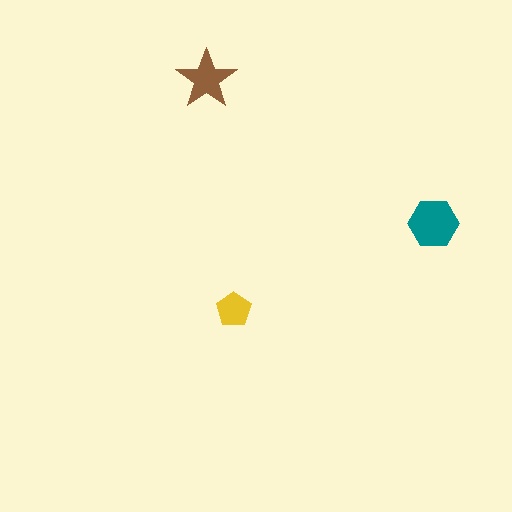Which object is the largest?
The teal hexagon.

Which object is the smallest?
The yellow pentagon.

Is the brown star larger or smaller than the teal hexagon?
Smaller.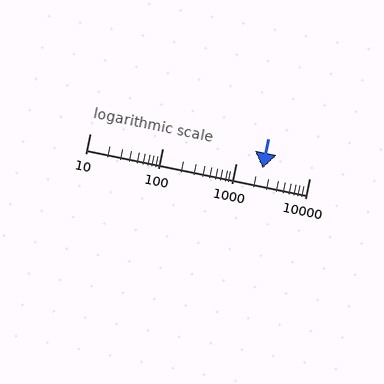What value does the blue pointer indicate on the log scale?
The pointer indicates approximately 2300.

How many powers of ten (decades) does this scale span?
The scale spans 3 decades, from 10 to 10000.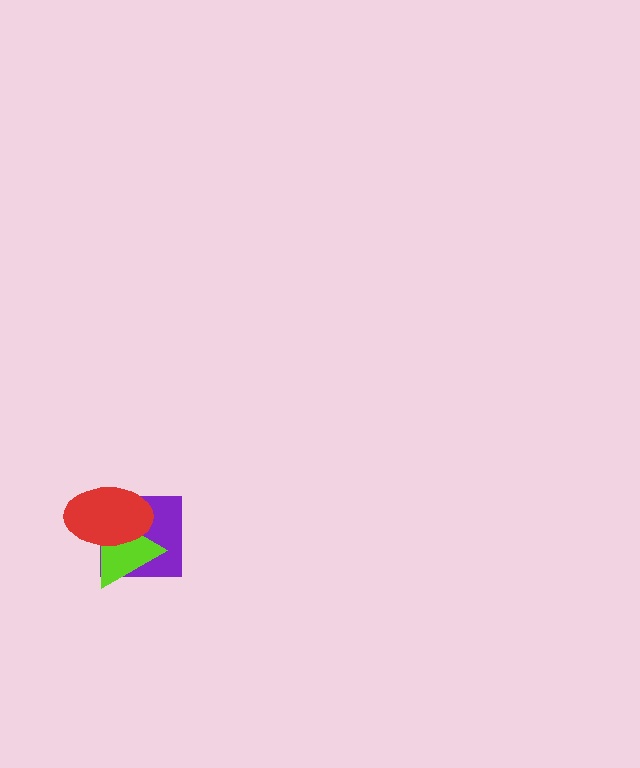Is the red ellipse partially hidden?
No, no other shape covers it.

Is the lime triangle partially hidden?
Yes, it is partially covered by another shape.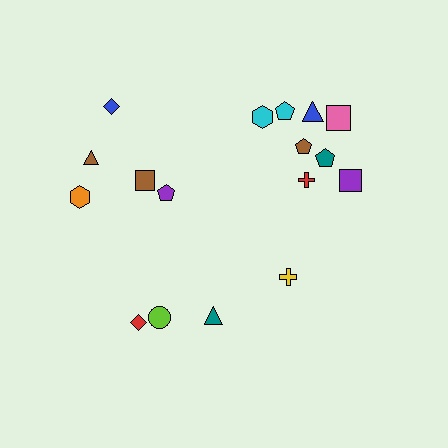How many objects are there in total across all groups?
There are 17 objects.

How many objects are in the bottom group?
There are 4 objects.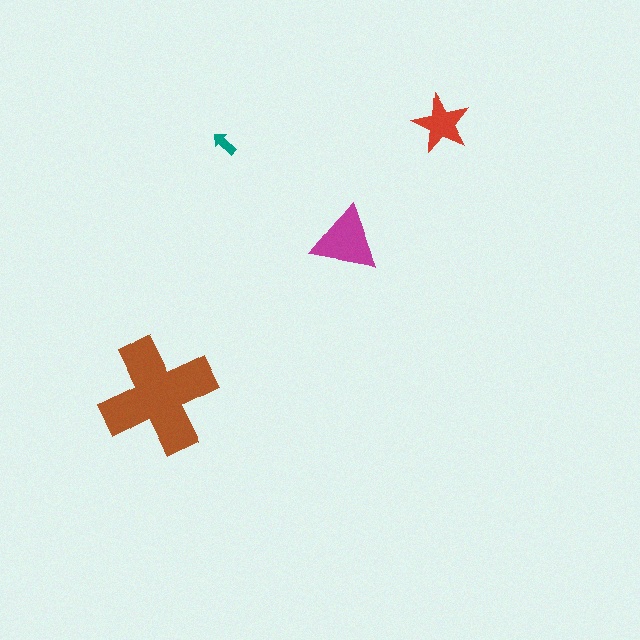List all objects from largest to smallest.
The brown cross, the magenta triangle, the red star, the teal arrow.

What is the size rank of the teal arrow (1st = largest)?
4th.